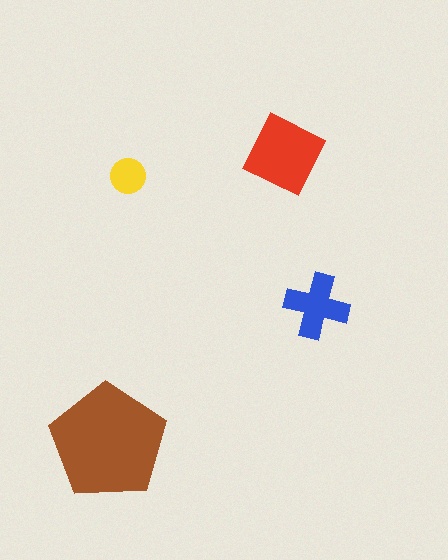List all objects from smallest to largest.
The yellow circle, the blue cross, the red diamond, the brown pentagon.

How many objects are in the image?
There are 4 objects in the image.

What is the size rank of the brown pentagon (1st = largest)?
1st.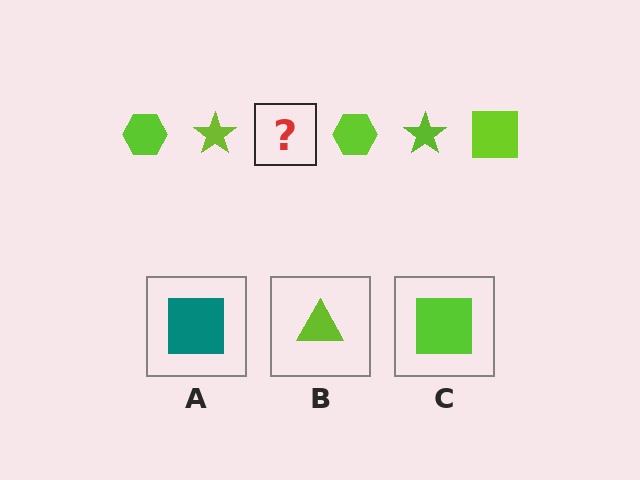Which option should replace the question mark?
Option C.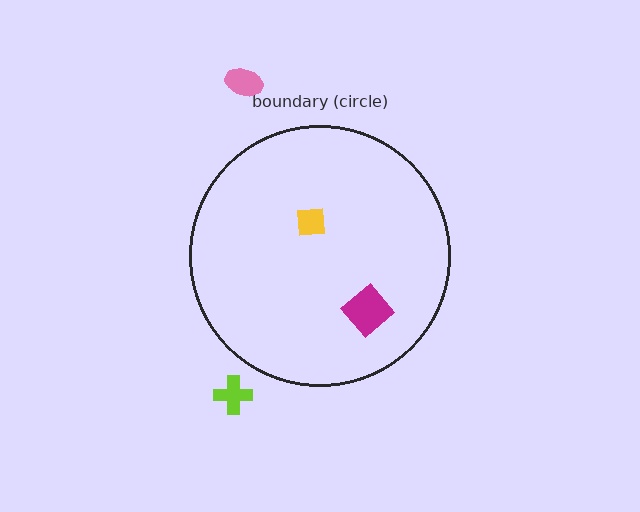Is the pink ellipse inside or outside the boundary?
Outside.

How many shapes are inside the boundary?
2 inside, 2 outside.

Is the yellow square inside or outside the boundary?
Inside.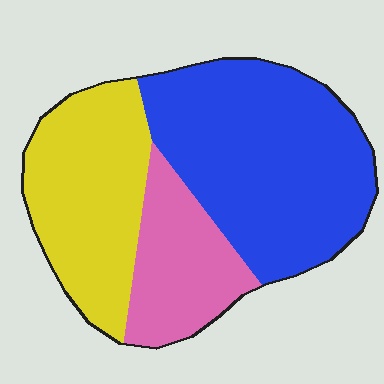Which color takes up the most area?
Blue, at roughly 50%.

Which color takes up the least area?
Pink, at roughly 20%.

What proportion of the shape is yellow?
Yellow takes up about one third (1/3) of the shape.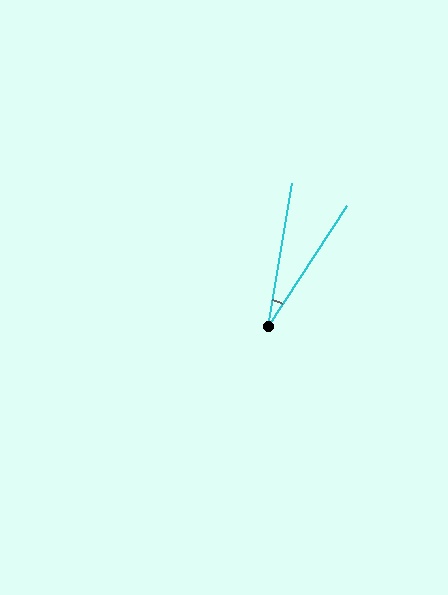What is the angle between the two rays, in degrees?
Approximately 24 degrees.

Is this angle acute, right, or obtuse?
It is acute.